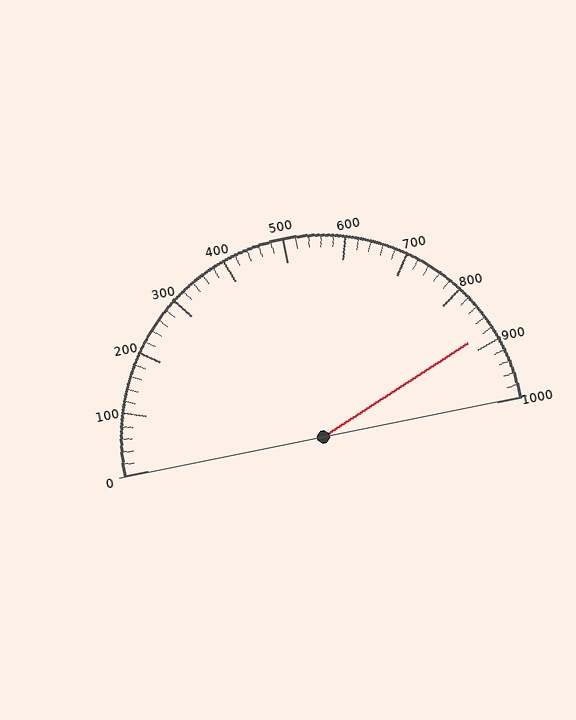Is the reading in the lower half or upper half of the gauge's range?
The reading is in the upper half of the range (0 to 1000).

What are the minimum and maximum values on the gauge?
The gauge ranges from 0 to 1000.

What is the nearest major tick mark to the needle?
The nearest major tick mark is 900.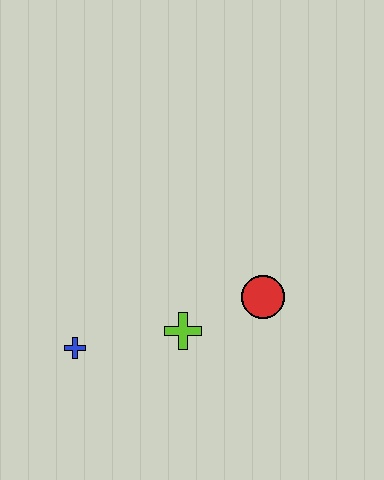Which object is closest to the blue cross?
The lime cross is closest to the blue cross.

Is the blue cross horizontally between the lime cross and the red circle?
No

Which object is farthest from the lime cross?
The blue cross is farthest from the lime cross.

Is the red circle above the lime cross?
Yes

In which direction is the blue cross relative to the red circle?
The blue cross is to the left of the red circle.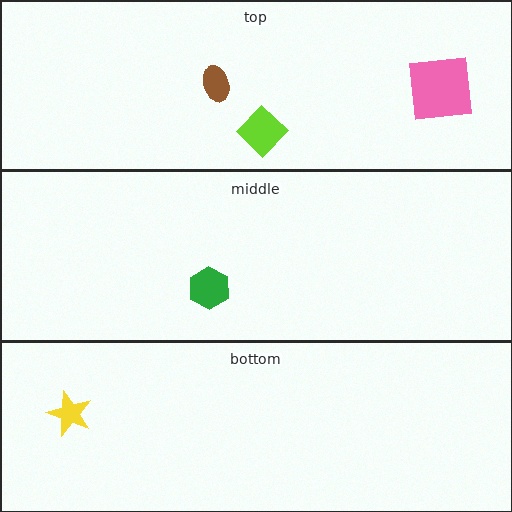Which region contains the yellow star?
The bottom region.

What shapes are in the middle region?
The green hexagon.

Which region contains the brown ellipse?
The top region.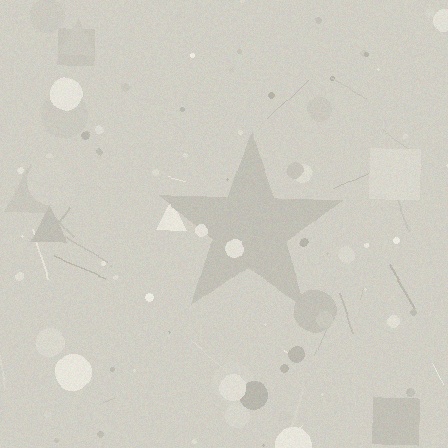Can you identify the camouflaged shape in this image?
The camouflaged shape is a star.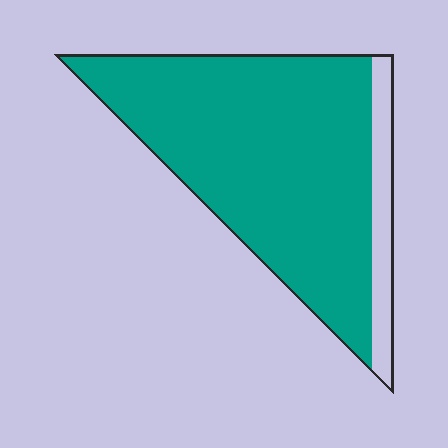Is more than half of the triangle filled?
Yes.